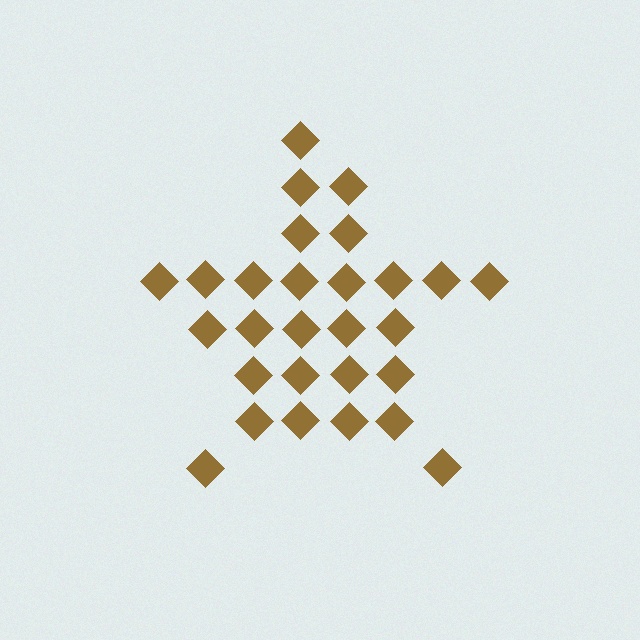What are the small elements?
The small elements are diamonds.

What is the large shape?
The large shape is a star.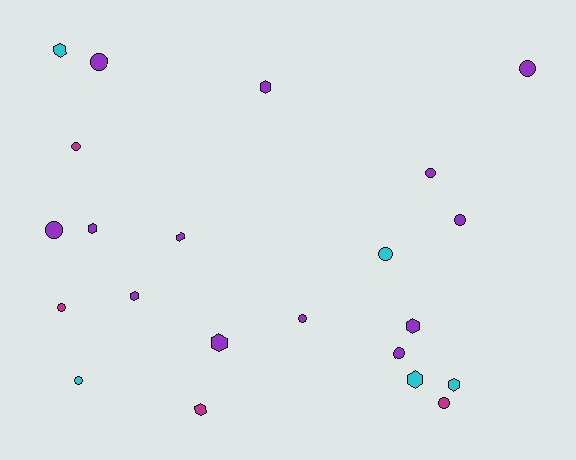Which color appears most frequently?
Purple, with 13 objects.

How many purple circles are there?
There are 7 purple circles.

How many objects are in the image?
There are 22 objects.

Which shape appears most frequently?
Circle, with 12 objects.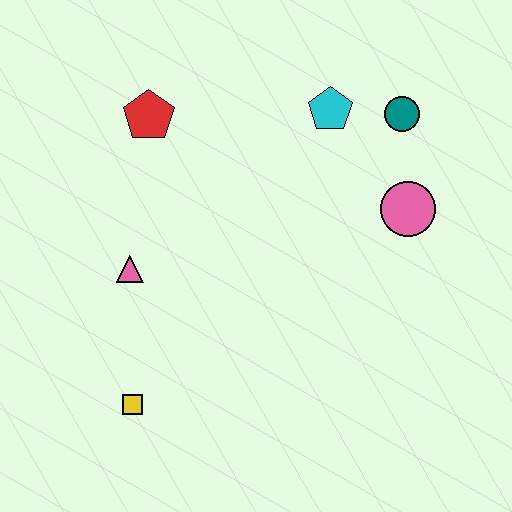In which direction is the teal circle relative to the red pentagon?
The teal circle is to the right of the red pentagon.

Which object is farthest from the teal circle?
The yellow square is farthest from the teal circle.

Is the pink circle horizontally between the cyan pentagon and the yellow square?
No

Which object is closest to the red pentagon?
The pink triangle is closest to the red pentagon.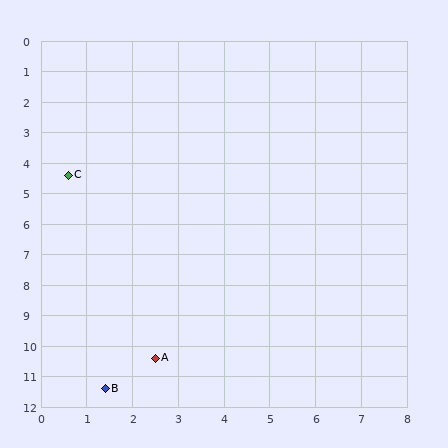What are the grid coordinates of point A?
Point A is at approximately (2.5, 10.4).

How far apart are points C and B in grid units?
Points C and B are about 7.0 grid units apart.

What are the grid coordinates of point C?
Point C is at approximately (0.6, 4.4).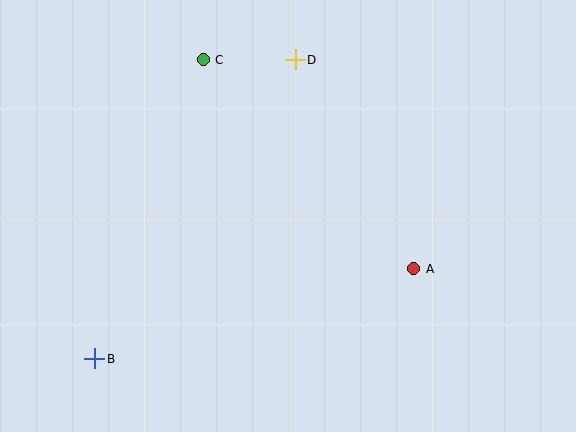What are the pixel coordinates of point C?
Point C is at (203, 60).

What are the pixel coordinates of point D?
Point D is at (295, 60).